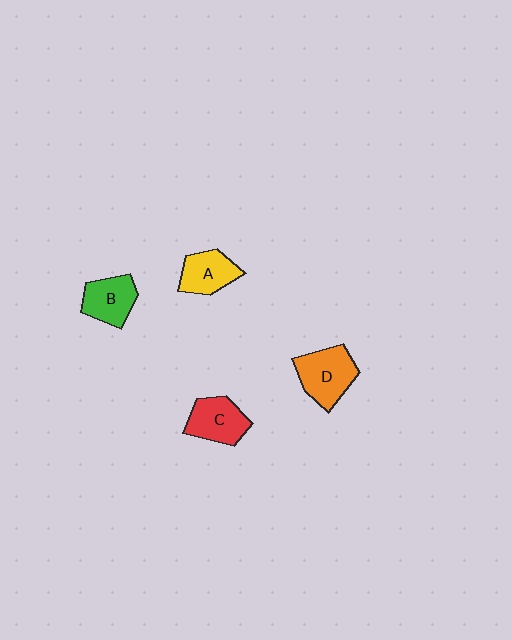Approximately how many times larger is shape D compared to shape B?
Approximately 1.3 times.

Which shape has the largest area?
Shape D (orange).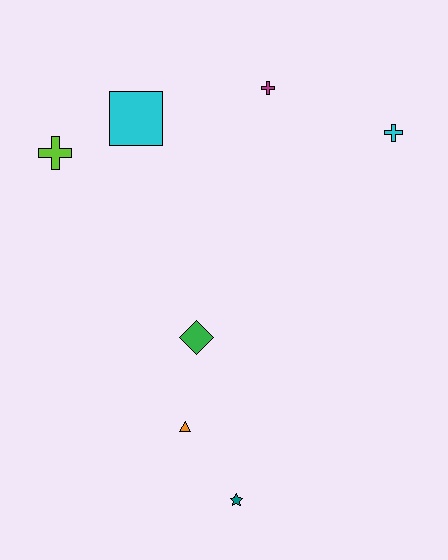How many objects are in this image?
There are 7 objects.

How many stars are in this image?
There is 1 star.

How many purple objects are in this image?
There are no purple objects.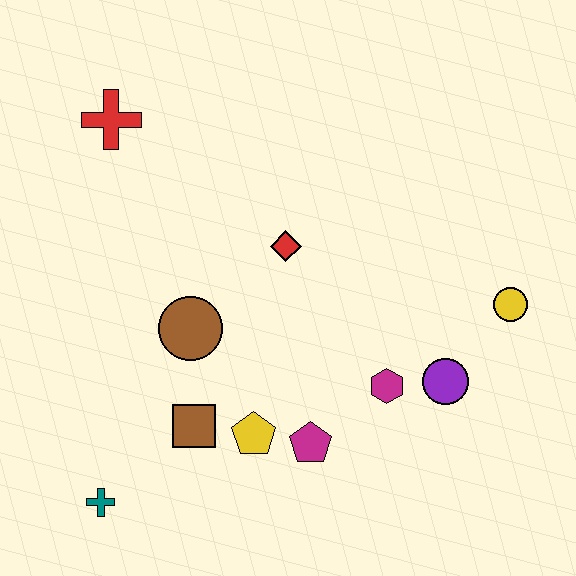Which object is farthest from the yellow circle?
The teal cross is farthest from the yellow circle.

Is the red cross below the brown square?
No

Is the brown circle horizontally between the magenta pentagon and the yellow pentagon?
No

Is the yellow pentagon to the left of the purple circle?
Yes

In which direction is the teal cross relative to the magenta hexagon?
The teal cross is to the left of the magenta hexagon.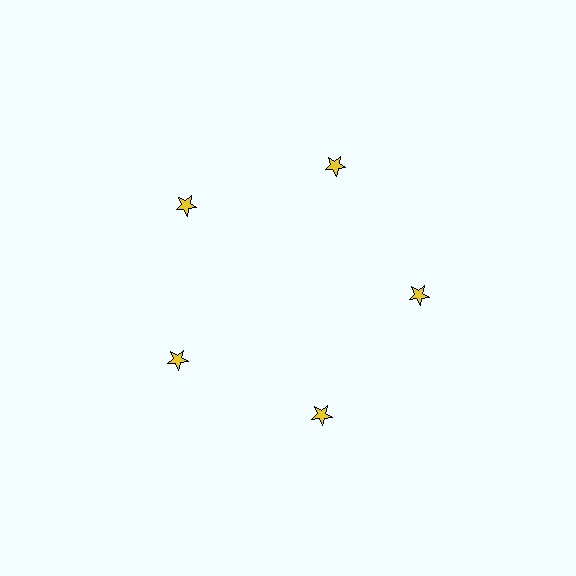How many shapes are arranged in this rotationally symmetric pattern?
There are 5 shapes, arranged in 5 groups of 1.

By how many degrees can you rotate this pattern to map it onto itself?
The pattern maps onto itself every 72 degrees of rotation.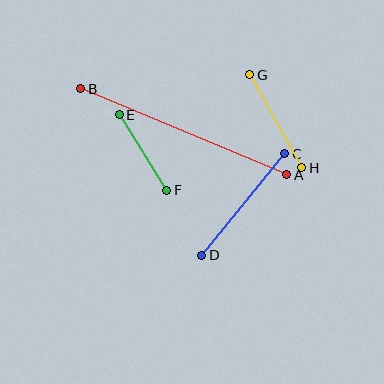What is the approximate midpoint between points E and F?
The midpoint is at approximately (143, 153) pixels.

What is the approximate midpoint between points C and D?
The midpoint is at approximately (243, 205) pixels.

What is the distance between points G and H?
The distance is approximately 107 pixels.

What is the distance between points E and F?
The distance is approximately 89 pixels.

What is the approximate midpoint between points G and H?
The midpoint is at approximately (276, 121) pixels.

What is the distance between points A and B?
The distance is approximately 223 pixels.